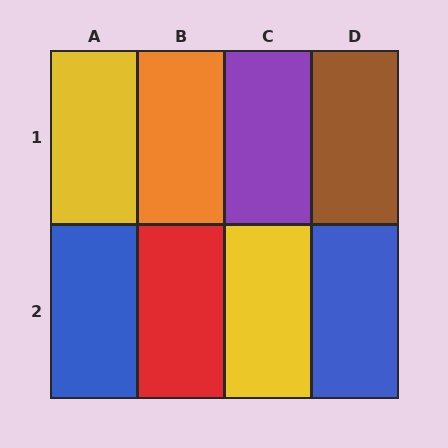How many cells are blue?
2 cells are blue.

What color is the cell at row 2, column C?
Yellow.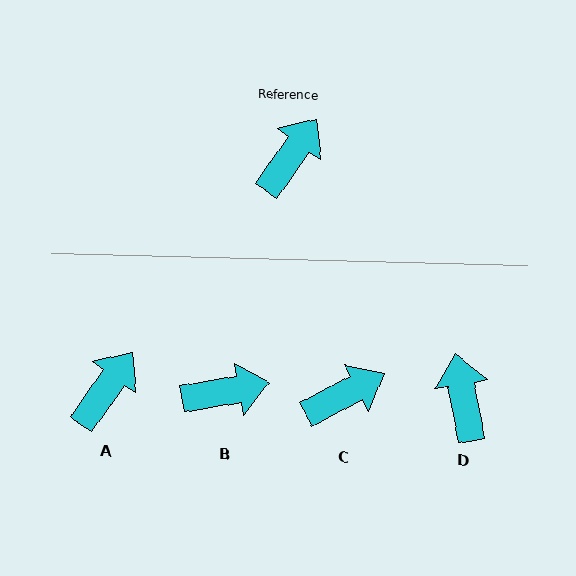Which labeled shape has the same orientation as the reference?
A.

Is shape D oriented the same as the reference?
No, it is off by about 45 degrees.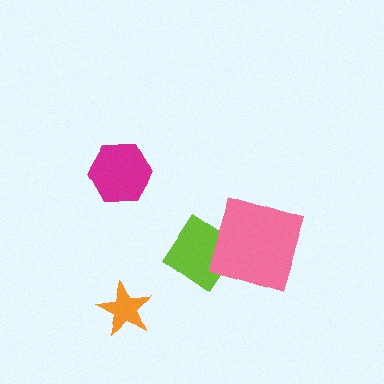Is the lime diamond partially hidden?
Yes, it is partially covered by another shape.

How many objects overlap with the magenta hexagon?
0 objects overlap with the magenta hexagon.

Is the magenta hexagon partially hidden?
No, no other shape covers it.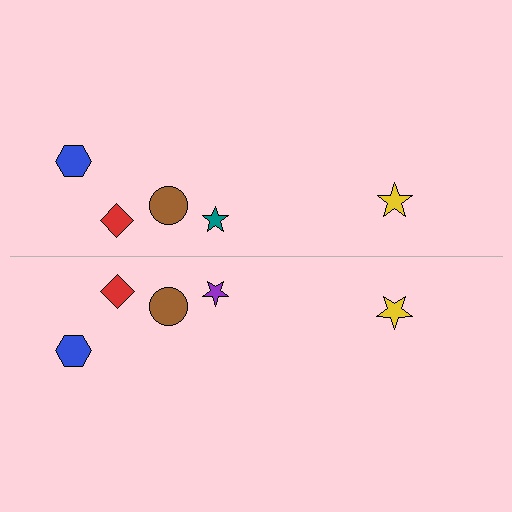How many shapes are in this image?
There are 10 shapes in this image.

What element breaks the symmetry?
The purple star on the bottom side breaks the symmetry — its mirror counterpart is teal.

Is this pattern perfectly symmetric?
No, the pattern is not perfectly symmetric. The purple star on the bottom side breaks the symmetry — its mirror counterpart is teal.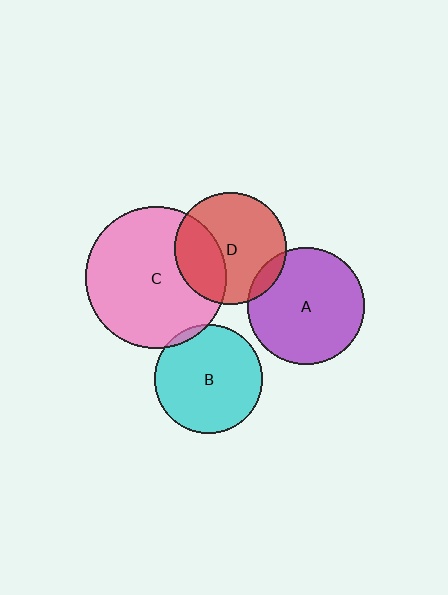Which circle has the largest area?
Circle C (pink).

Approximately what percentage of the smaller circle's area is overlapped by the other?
Approximately 10%.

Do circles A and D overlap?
Yes.